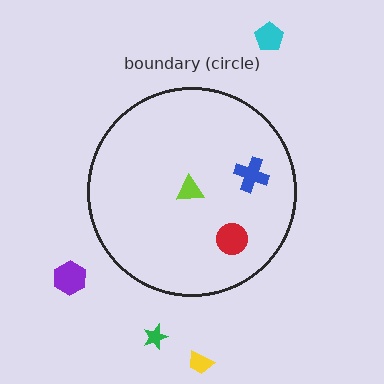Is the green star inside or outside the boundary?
Outside.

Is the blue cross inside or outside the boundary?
Inside.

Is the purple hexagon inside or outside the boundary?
Outside.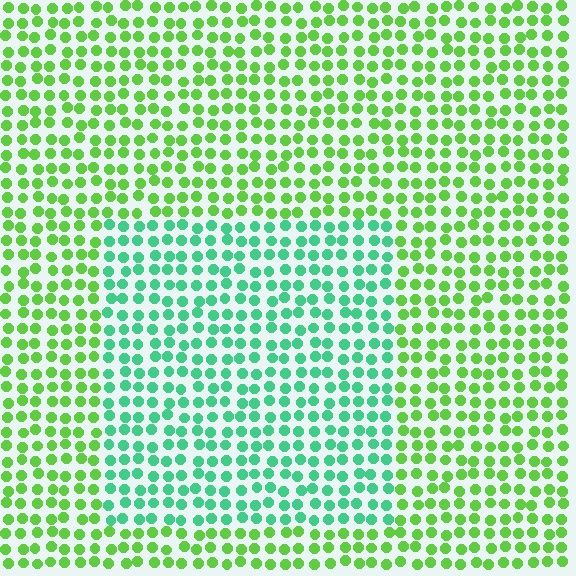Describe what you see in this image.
The image is filled with small lime elements in a uniform arrangement. A rectangle-shaped region is visible where the elements are tinted to a slightly different hue, forming a subtle color boundary.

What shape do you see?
I see a rectangle.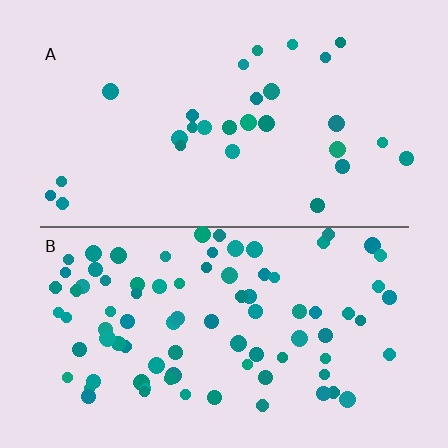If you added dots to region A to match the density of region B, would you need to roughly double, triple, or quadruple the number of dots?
Approximately triple.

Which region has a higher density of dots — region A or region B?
B (the bottom).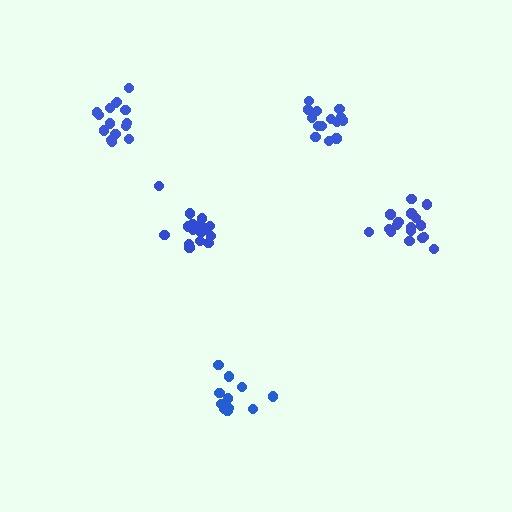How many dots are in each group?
Group 1: 17 dots, Group 2: 17 dots, Group 3: 14 dots, Group 4: 12 dots, Group 5: 15 dots (75 total).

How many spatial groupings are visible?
There are 5 spatial groupings.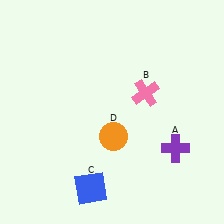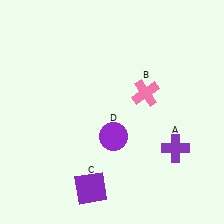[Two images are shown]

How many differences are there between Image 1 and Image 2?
There are 2 differences between the two images.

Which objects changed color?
C changed from blue to purple. D changed from orange to purple.